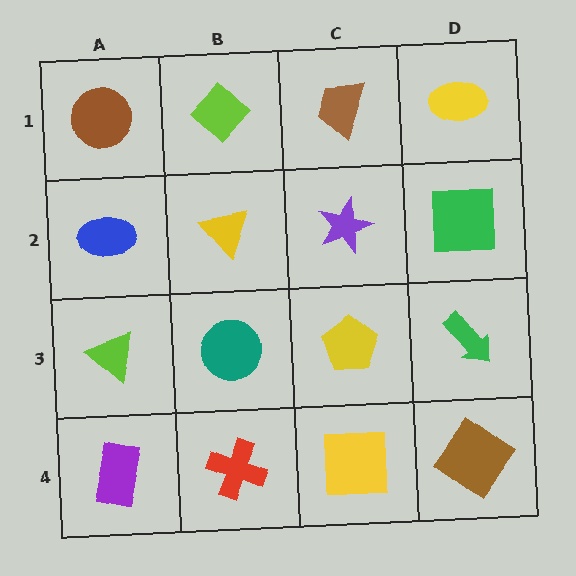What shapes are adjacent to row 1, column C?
A purple star (row 2, column C), a lime diamond (row 1, column B), a yellow ellipse (row 1, column D).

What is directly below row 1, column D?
A green square.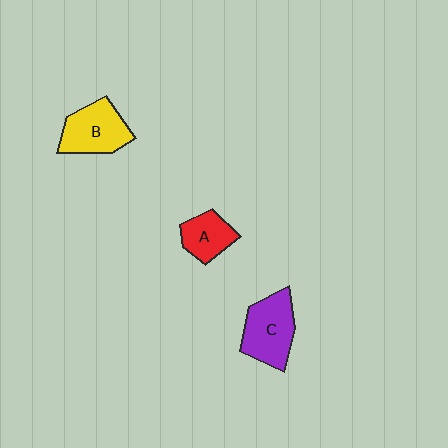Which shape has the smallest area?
Shape A (red).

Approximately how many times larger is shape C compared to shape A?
Approximately 1.6 times.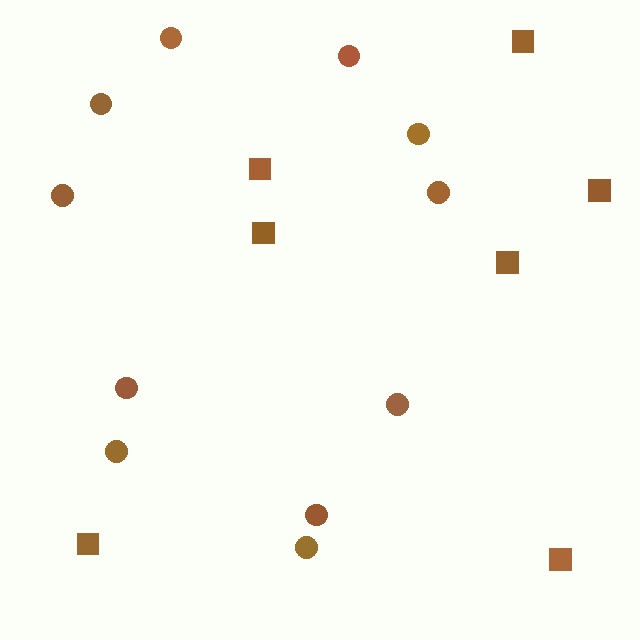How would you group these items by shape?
There are 2 groups: one group of squares (7) and one group of circles (11).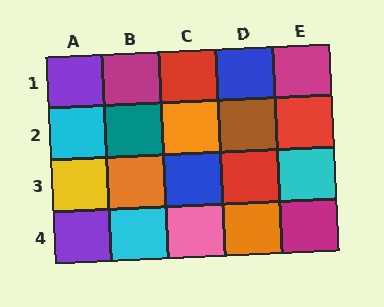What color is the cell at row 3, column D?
Red.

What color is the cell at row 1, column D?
Blue.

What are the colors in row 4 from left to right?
Purple, cyan, pink, orange, magenta.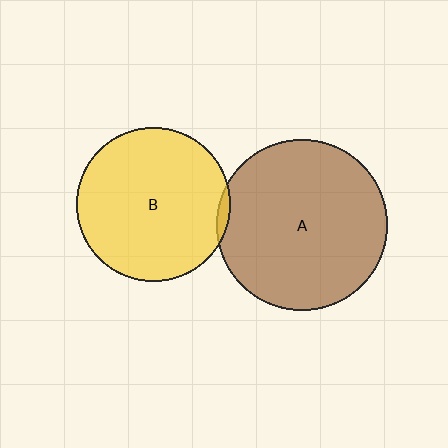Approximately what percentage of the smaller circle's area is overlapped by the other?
Approximately 5%.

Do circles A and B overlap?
Yes.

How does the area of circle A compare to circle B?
Approximately 1.2 times.